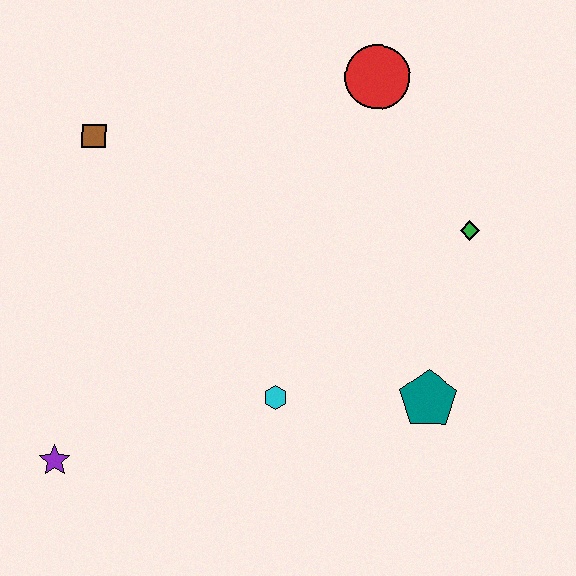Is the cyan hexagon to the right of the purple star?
Yes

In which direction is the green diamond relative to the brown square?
The green diamond is to the right of the brown square.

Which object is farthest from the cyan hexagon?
The red circle is farthest from the cyan hexagon.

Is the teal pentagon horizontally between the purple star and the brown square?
No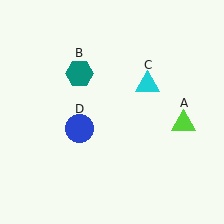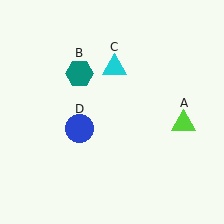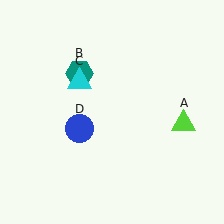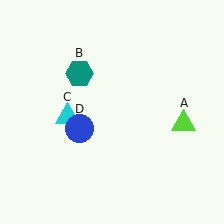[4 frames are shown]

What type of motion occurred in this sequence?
The cyan triangle (object C) rotated counterclockwise around the center of the scene.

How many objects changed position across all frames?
1 object changed position: cyan triangle (object C).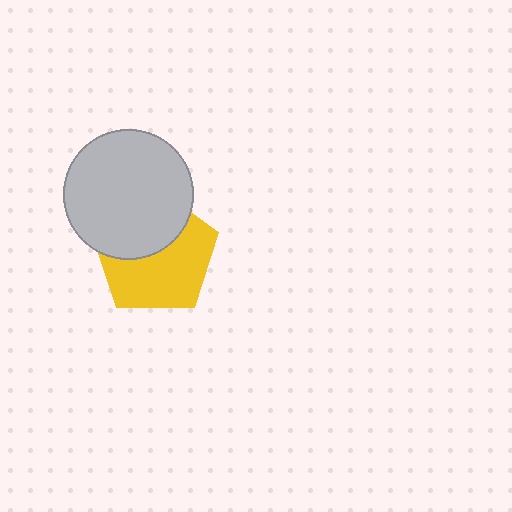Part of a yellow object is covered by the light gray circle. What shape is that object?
It is a pentagon.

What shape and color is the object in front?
The object in front is a light gray circle.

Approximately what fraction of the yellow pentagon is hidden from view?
Roughly 42% of the yellow pentagon is hidden behind the light gray circle.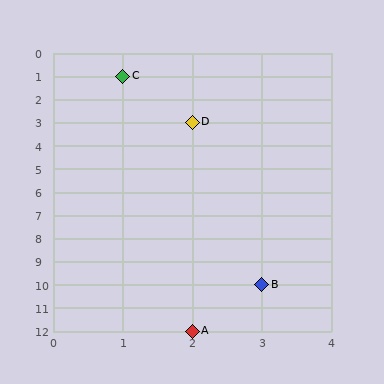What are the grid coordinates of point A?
Point A is at grid coordinates (2, 12).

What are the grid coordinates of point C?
Point C is at grid coordinates (1, 1).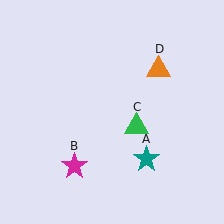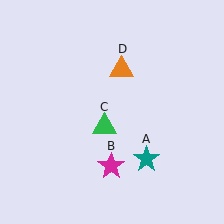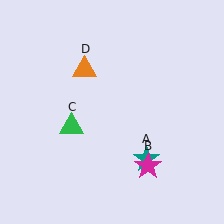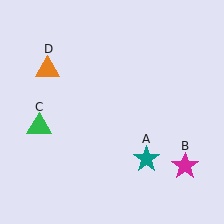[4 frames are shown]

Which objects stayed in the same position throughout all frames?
Teal star (object A) remained stationary.